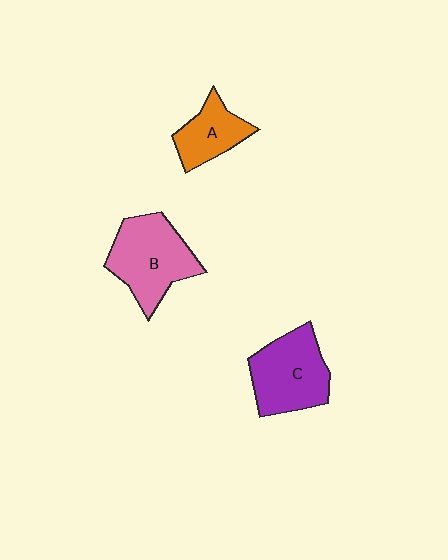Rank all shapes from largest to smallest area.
From largest to smallest: B (pink), C (purple), A (orange).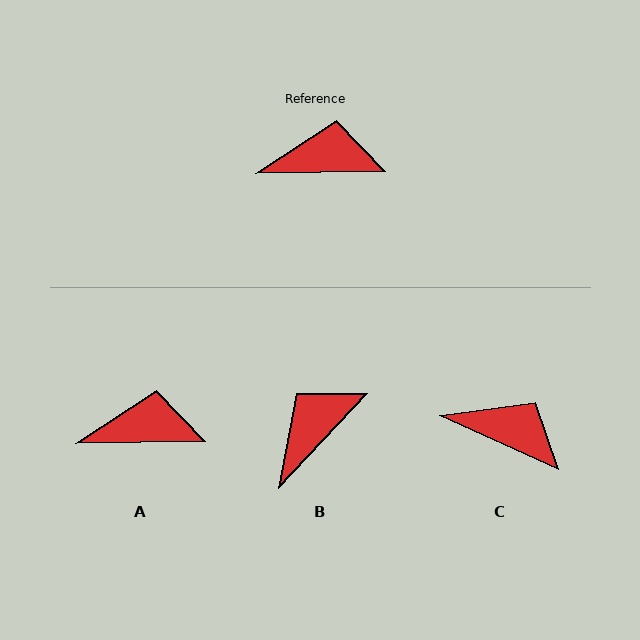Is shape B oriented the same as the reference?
No, it is off by about 46 degrees.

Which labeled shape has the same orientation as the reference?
A.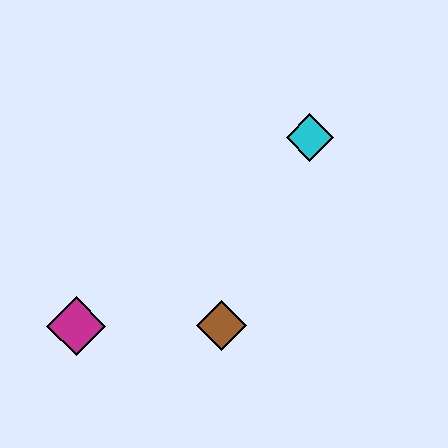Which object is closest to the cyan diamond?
The brown diamond is closest to the cyan diamond.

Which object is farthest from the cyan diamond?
The magenta diamond is farthest from the cyan diamond.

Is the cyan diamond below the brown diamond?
No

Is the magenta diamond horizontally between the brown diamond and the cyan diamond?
No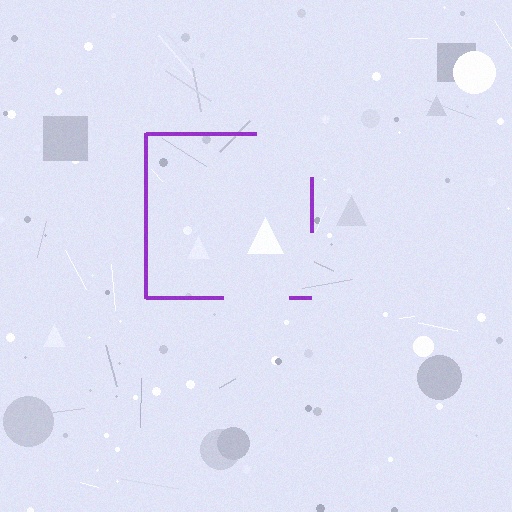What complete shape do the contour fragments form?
The contour fragments form a square.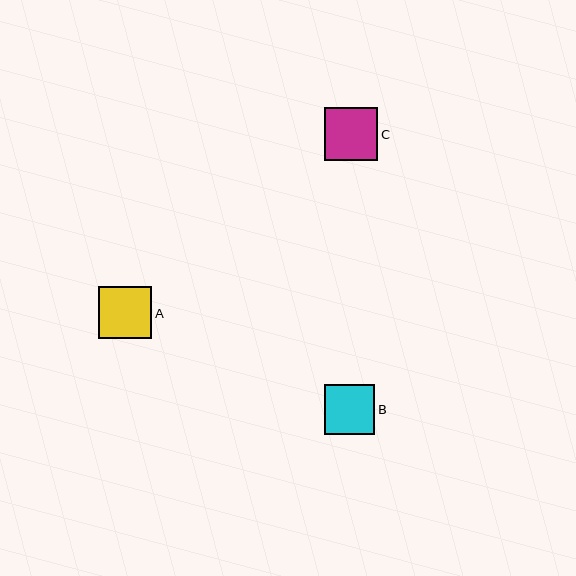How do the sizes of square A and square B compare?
Square A and square B are approximately the same size.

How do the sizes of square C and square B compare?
Square C and square B are approximately the same size.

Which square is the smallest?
Square B is the smallest with a size of approximately 51 pixels.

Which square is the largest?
Square C is the largest with a size of approximately 53 pixels.